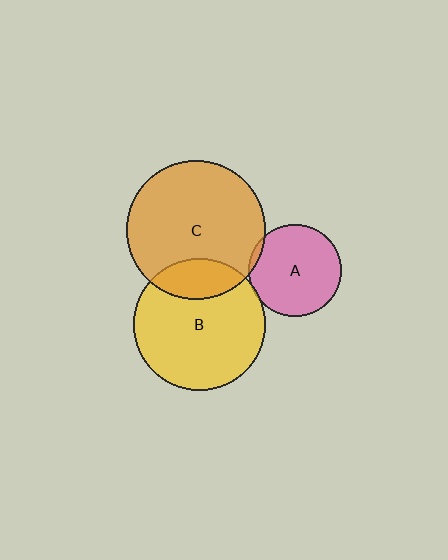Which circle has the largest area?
Circle C (orange).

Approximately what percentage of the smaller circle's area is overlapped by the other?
Approximately 5%.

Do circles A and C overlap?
Yes.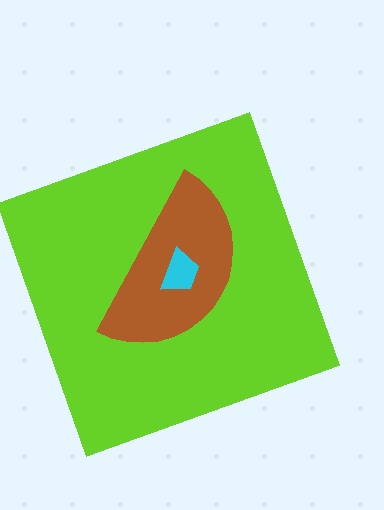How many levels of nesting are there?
3.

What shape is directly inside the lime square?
The brown semicircle.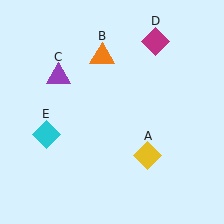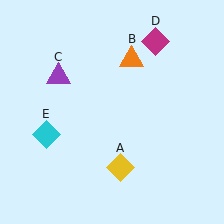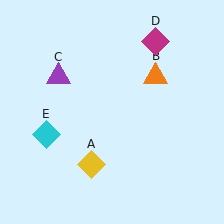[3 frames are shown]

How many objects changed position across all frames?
2 objects changed position: yellow diamond (object A), orange triangle (object B).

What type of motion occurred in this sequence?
The yellow diamond (object A), orange triangle (object B) rotated clockwise around the center of the scene.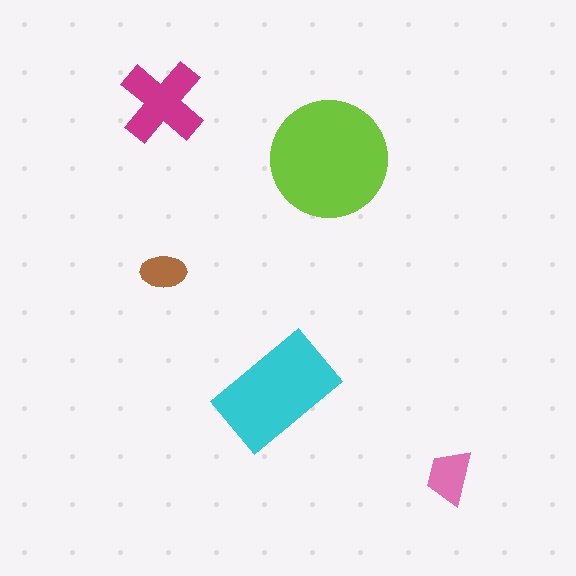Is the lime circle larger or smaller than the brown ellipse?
Larger.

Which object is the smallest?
The brown ellipse.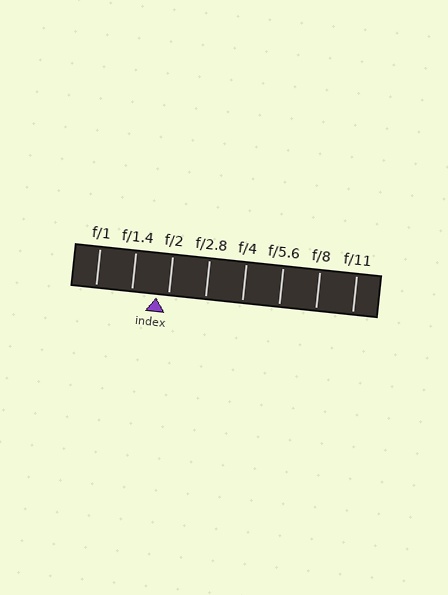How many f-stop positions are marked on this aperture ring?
There are 8 f-stop positions marked.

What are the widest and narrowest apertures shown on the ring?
The widest aperture shown is f/1 and the narrowest is f/11.